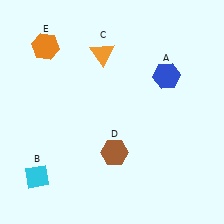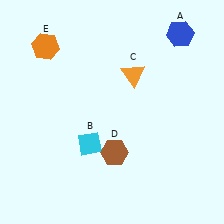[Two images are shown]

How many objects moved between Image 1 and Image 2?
3 objects moved between the two images.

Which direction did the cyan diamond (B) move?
The cyan diamond (B) moved right.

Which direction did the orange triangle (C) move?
The orange triangle (C) moved right.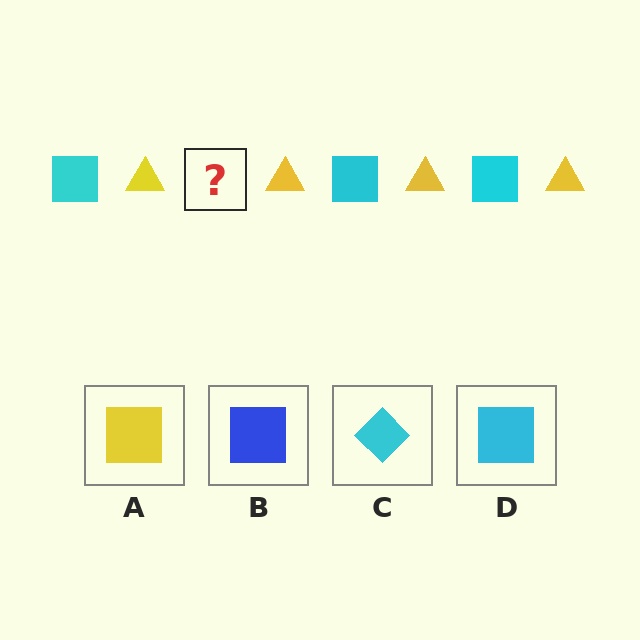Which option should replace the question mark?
Option D.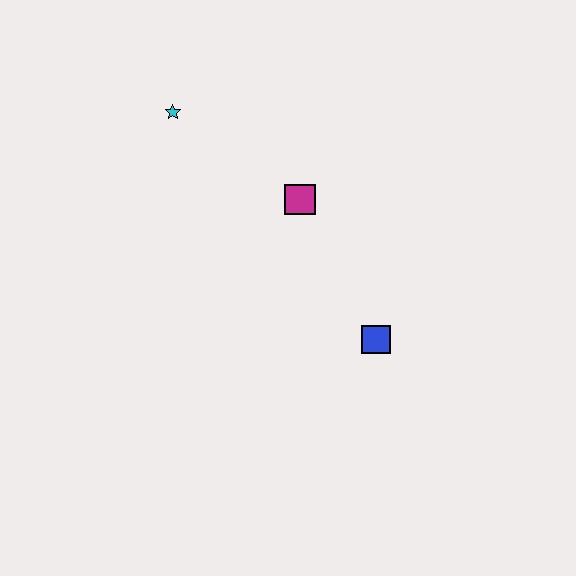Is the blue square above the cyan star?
No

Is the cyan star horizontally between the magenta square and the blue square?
No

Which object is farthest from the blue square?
The cyan star is farthest from the blue square.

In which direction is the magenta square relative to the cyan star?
The magenta square is to the right of the cyan star.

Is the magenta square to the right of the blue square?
No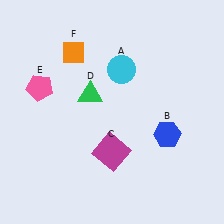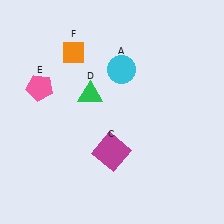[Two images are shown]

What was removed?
The blue hexagon (B) was removed in Image 2.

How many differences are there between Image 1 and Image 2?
There is 1 difference between the two images.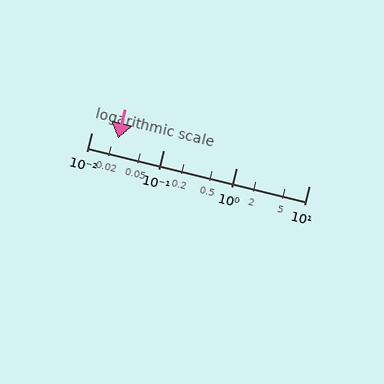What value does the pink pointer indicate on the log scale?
The pointer indicates approximately 0.023.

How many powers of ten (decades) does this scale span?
The scale spans 3 decades, from 0.01 to 10.